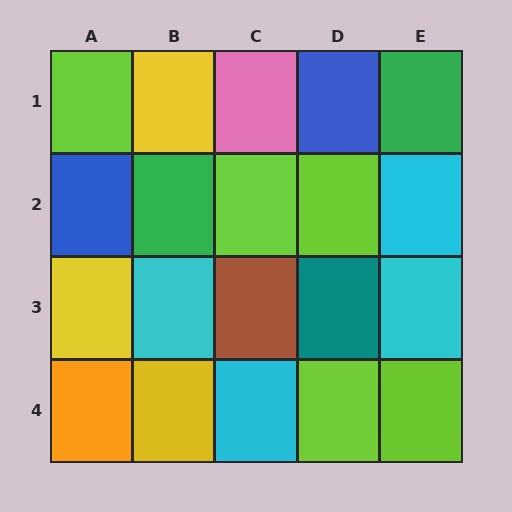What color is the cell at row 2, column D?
Lime.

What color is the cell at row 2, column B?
Green.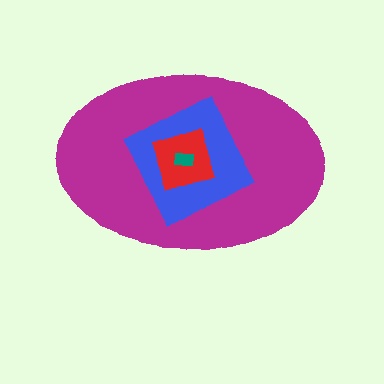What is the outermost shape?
The magenta ellipse.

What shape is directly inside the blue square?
The red diamond.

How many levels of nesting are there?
4.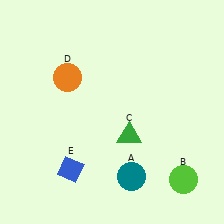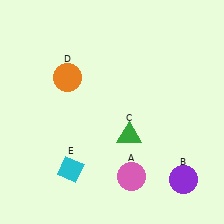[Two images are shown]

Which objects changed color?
A changed from teal to pink. B changed from lime to purple. E changed from blue to cyan.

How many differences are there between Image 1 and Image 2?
There are 3 differences between the two images.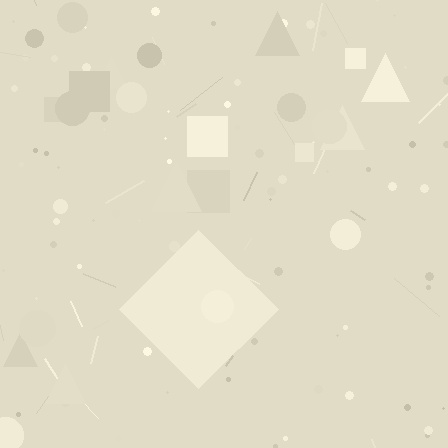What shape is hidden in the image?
A diamond is hidden in the image.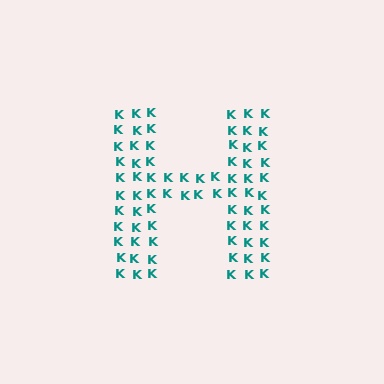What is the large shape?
The large shape is the letter H.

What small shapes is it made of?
It is made of small letter K's.